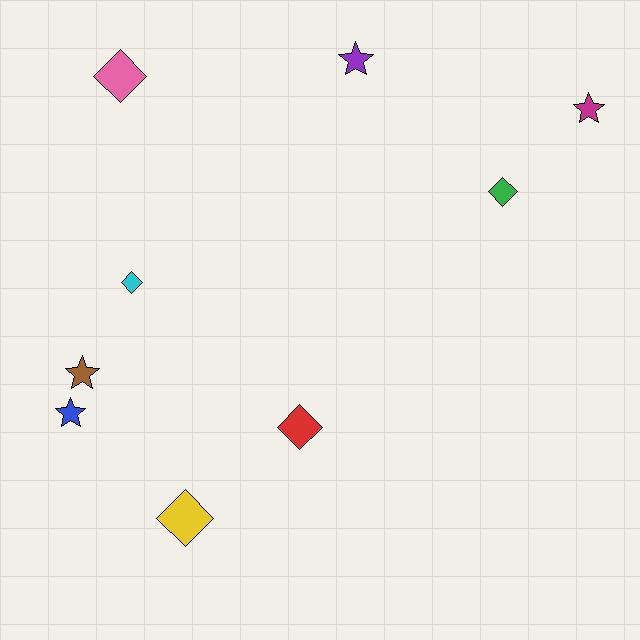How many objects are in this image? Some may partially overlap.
There are 9 objects.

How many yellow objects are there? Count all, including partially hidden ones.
There is 1 yellow object.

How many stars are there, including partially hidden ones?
There are 4 stars.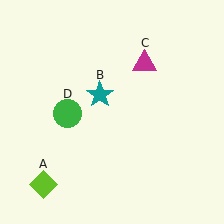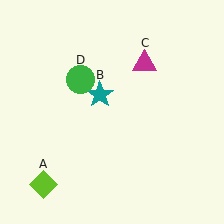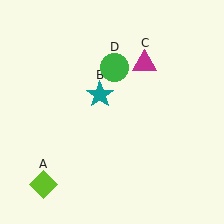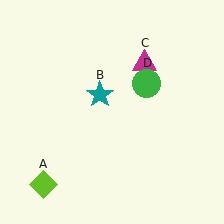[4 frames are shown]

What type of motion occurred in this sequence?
The green circle (object D) rotated clockwise around the center of the scene.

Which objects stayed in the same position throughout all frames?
Lime diamond (object A) and teal star (object B) and magenta triangle (object C) remained stationary.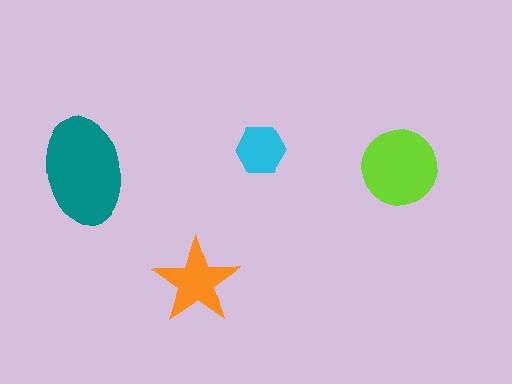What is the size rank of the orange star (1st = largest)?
3rd.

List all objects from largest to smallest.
The teal ellipse, the lime circle, the orange star, the cyan hexagon.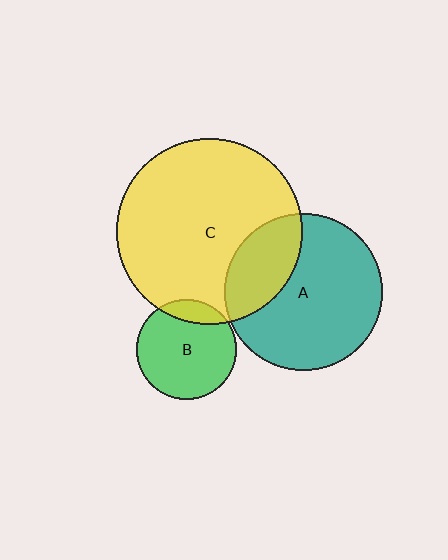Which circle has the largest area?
Circle C (yellow).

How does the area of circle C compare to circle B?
Approximately 3.4 times.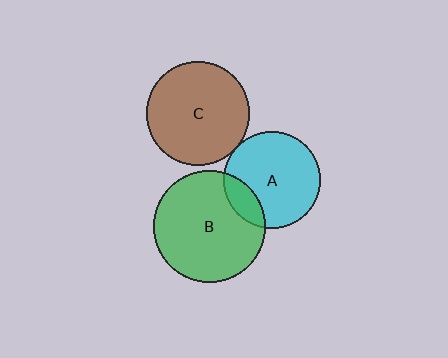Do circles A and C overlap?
Yes.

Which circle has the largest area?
Circle B (green).